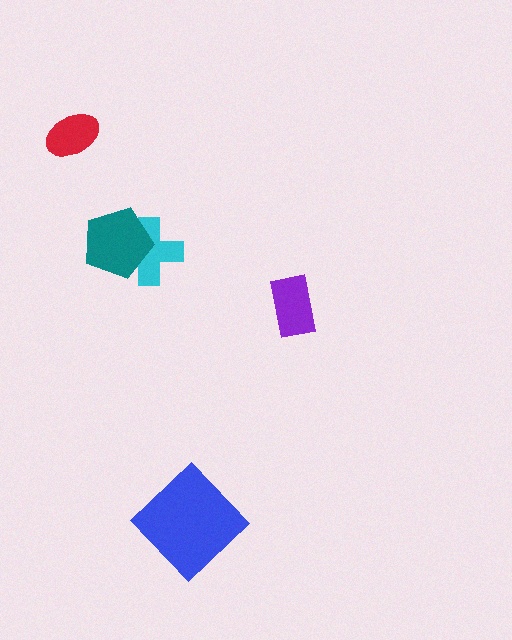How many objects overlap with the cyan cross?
1 object overlaps with the cyan cross.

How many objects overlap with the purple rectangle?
0 objects overlap with the purple rectangle.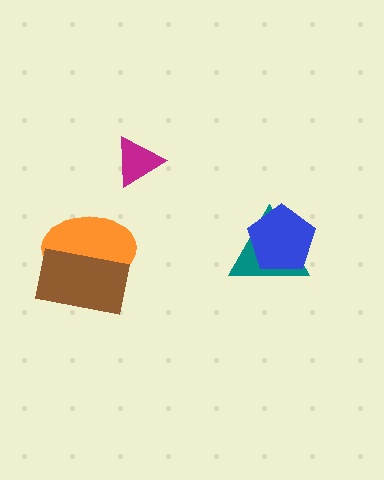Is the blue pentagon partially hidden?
No, no other shape covers it.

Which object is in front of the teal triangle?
The blue pentagon is in front of the teal triangle.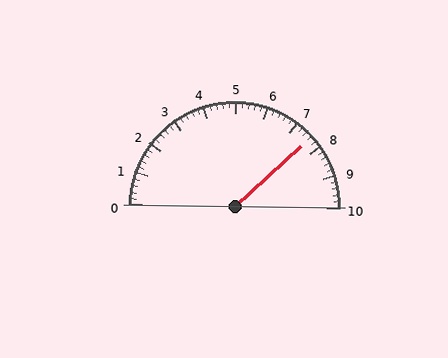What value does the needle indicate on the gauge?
The needle indicates approximately 7.6.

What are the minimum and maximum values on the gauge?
The gauge ranges from 0 to 10.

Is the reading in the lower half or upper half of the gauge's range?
The reading is in the upper half of the range (0 to 10).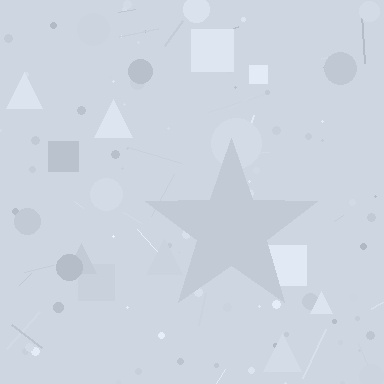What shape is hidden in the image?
A star is hidden in the image.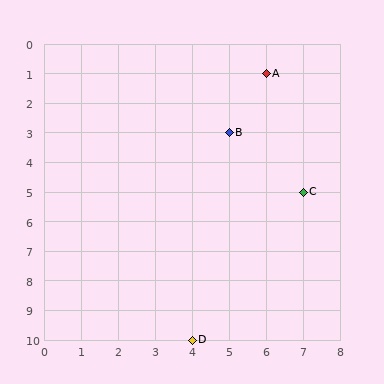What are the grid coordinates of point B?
Point B is at grid coordinates (5, 3).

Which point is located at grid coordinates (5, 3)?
Point B is at (5, 3).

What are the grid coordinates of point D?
Point D is at grid coordinates (4, 10).